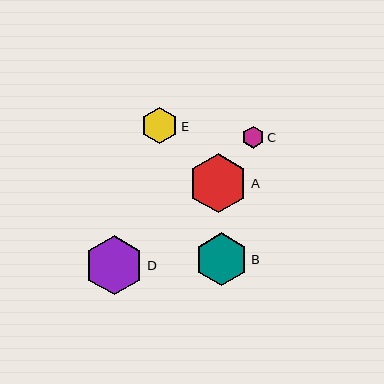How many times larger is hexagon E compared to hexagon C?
Hexagon E is approximately 1.7 times the size of hexagon C.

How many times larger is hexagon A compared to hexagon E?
Hexagon A is approximately 1.6 times the size of hexagon E.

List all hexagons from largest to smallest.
From largest to smallest: A, D, B, E, C.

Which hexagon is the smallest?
Hexagon C is the smallest with a size of approximately 22 pixels.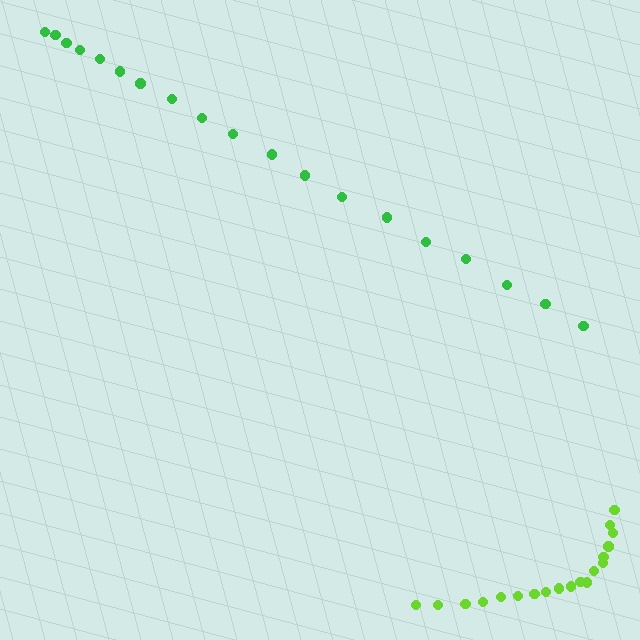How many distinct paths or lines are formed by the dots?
There are 2 distinct paths.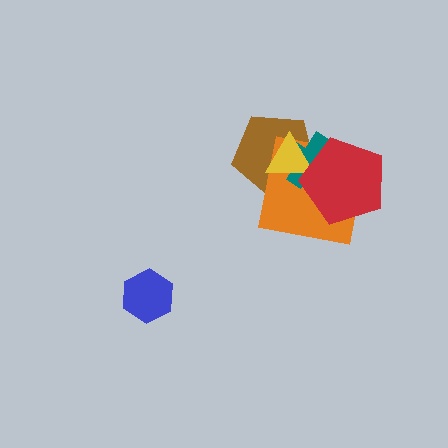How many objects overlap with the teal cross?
4 objects overlap with the teal cross.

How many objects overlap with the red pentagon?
4 objects overlap with the red pentagon.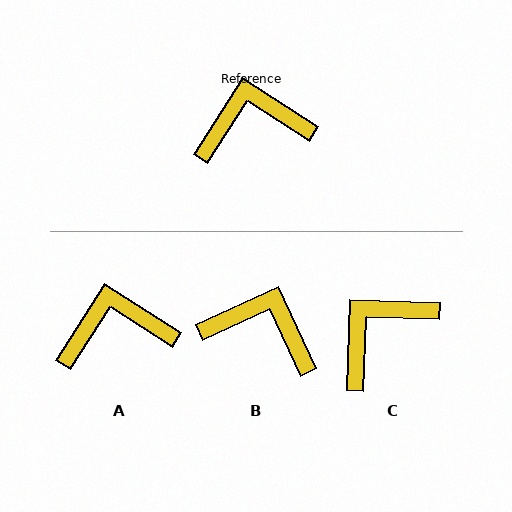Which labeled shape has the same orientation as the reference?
A.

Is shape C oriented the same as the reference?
No, it is off by about 31 degrees.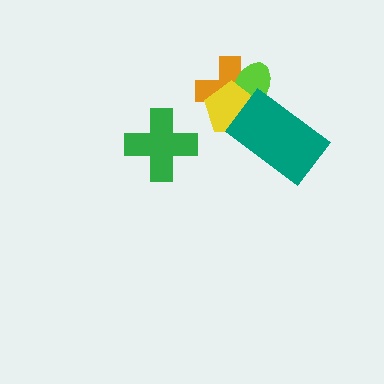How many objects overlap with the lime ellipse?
3 objects overlap with the lime ellipse.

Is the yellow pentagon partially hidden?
Yes, it is partially covered by another shape.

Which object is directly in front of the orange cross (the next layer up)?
The lime ellipse is directly in front of the orange cross.